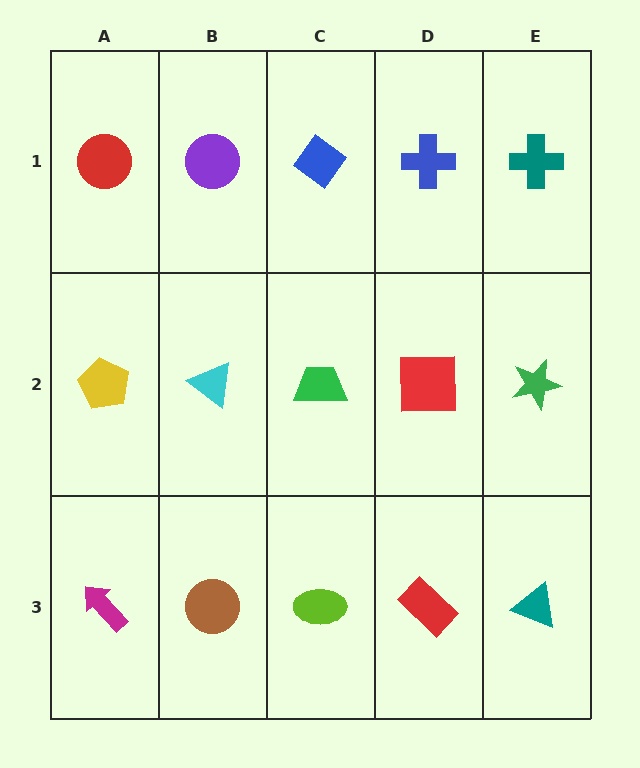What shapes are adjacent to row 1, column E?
A green star (row 2, column E), a blue cross (row 1, column D).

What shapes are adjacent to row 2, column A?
A red circle (row 1, column A), a magenta arrow (row 3, column A), a cyan triangle (row 2, column B).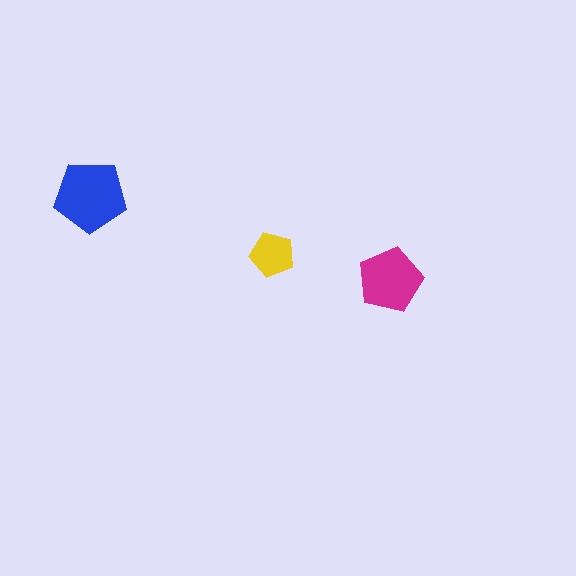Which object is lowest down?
The magenta pentagon is bottommost.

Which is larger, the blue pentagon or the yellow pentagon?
The blue one.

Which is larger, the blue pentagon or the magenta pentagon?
The blue one.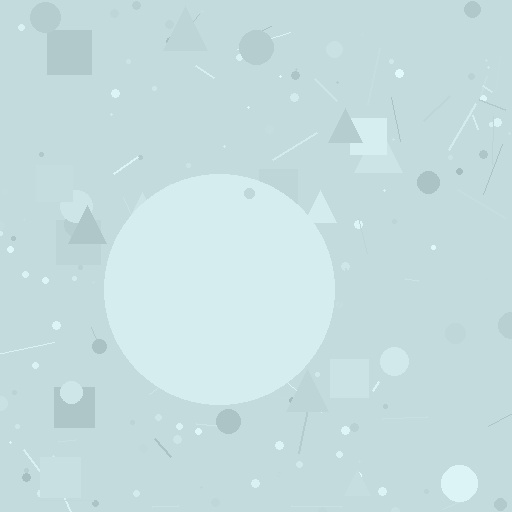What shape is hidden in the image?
A circle is hidden in the image.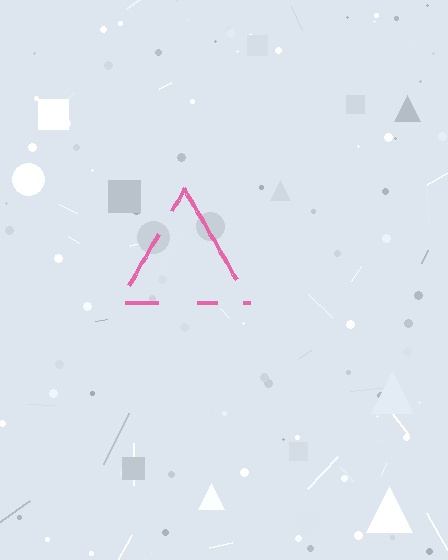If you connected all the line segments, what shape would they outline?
They would outline a triangle.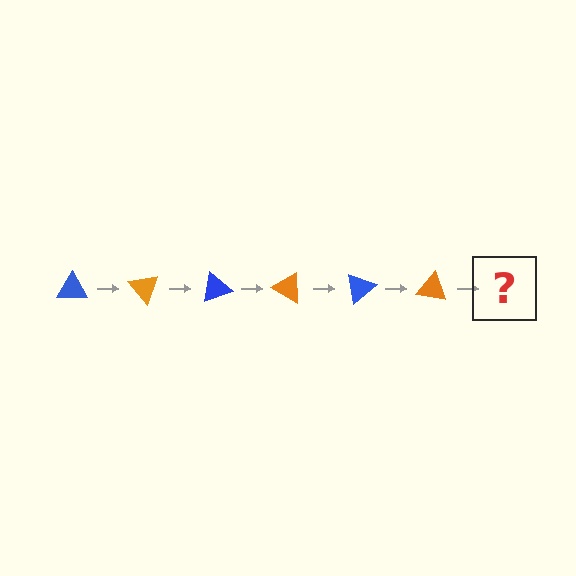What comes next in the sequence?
The next element should be a blue triangle, rotated 300 degrees from the start.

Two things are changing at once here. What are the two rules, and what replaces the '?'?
The two rules are that it rotates 50 degrees each step and the color cycles through blue and orange. The '?' should be a blue triangle, rotated 300 degrees from the start.